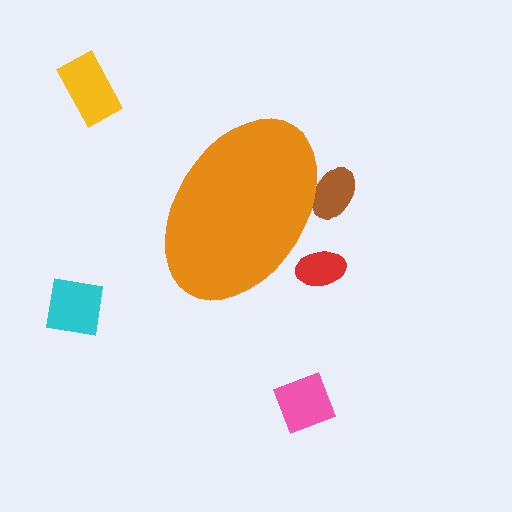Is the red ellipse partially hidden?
Yes, the red ellipse is partially hidden behind the orange ellipse.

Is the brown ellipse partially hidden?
Yes, the brown ellipse is partially hidden behind the orange ellipse.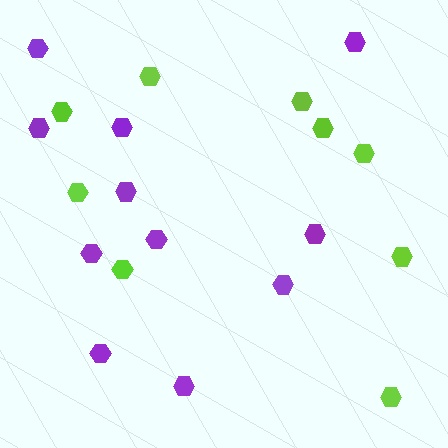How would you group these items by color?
There are 2 groups: one group of purple hexagons (11) and one group of lime hexagons (9).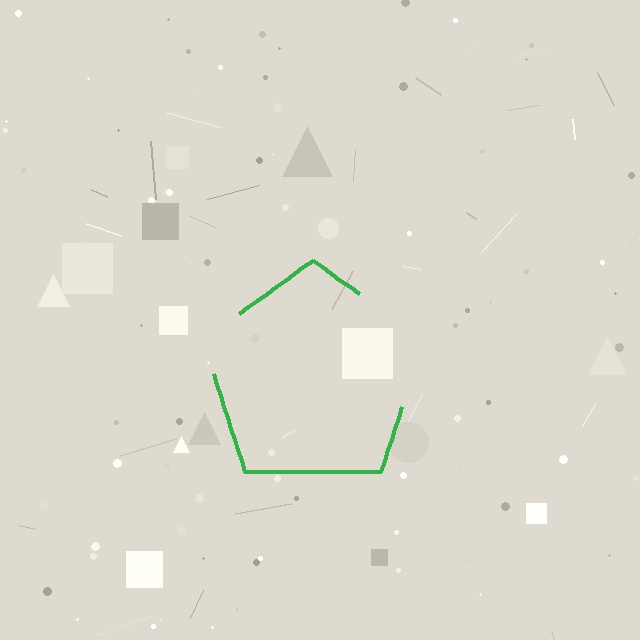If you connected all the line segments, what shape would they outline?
They would outline a pentagon.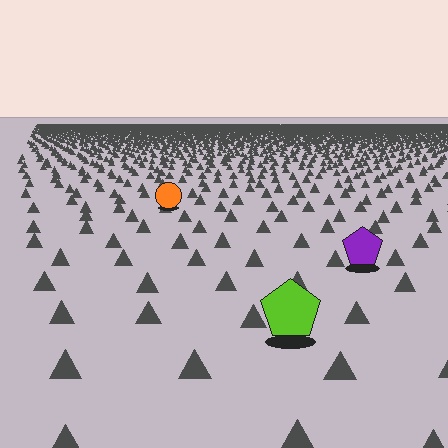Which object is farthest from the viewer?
The orange circle is farthest from the viewer. It appears smaller and the ground texture around it is denser.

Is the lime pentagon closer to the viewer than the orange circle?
Yes. The lime pentagon is closer — you can tell from the texture gradient: the ground texture is coarser near it.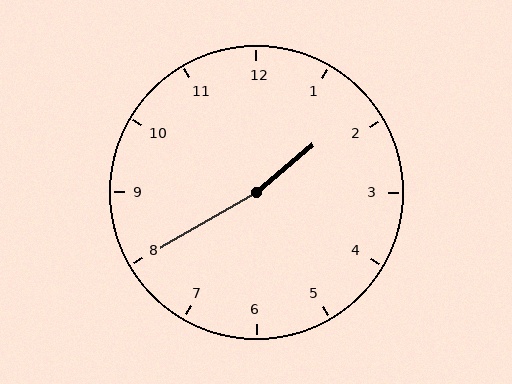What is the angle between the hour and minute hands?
Approximately 170 degrees.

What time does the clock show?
1:40.